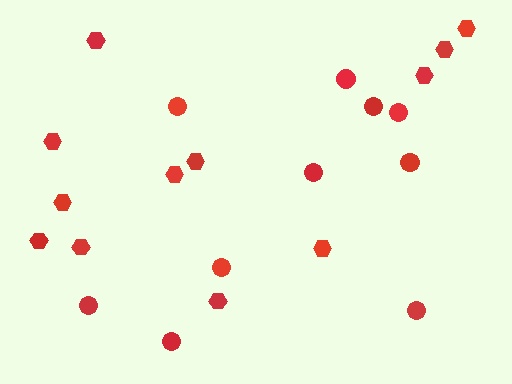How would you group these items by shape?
There are 2 groups: one group of hexagons (12) and one group of circles (10).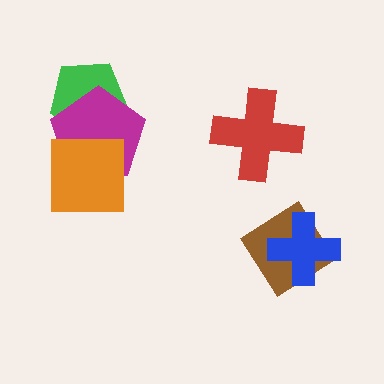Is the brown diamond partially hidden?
Yes, it is partially covered by another shape.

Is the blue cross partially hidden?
No, no other shape covers it.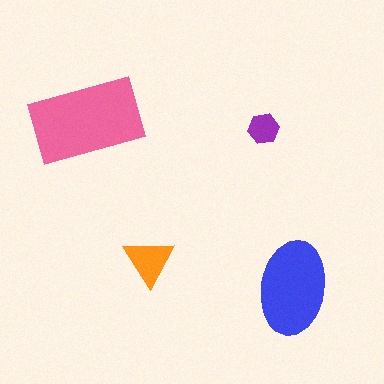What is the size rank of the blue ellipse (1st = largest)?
2nd.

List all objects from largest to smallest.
The pink rectangle, the blue ellipse, the orange triangle, the purple hexagon.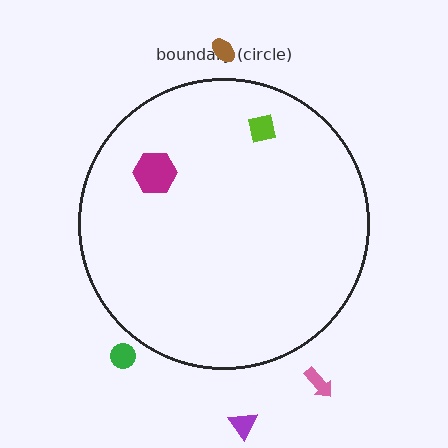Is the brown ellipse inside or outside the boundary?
Outside.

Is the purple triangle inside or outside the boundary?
Outside.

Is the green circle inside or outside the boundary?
Outside.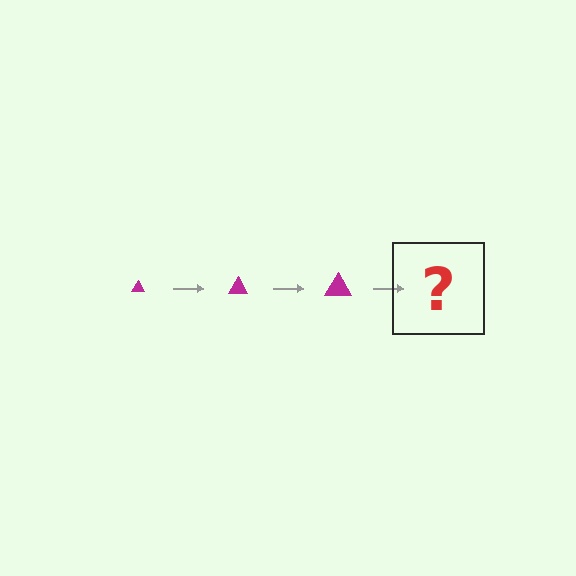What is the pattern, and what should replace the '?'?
The pattern is that the triangle gets progressively larger each step. The '?' should be a magenta triangle, larger than the previous one.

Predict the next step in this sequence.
The next step is a magenta triangle, larger than the previous one.